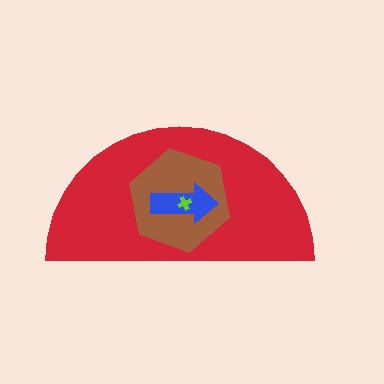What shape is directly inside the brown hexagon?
The blue arrow.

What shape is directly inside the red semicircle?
The brown hexagon.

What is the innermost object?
The lime cross.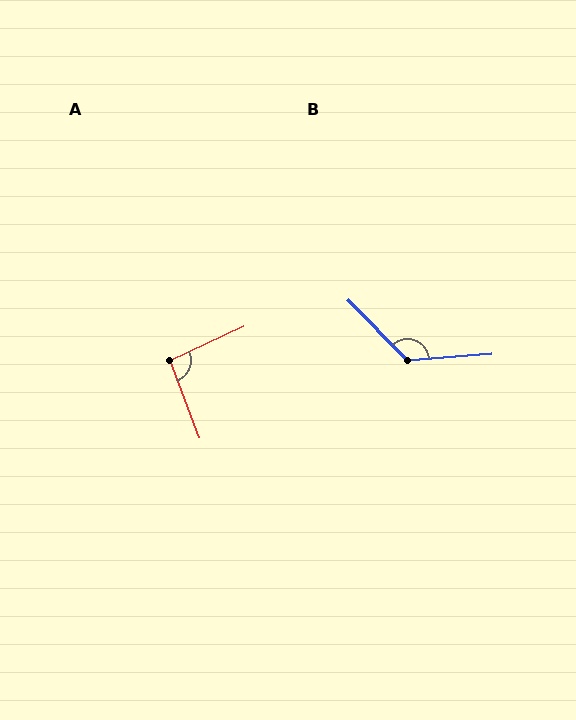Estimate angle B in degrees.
Approximately 130 degrees.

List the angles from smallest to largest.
A (94°), B (130°).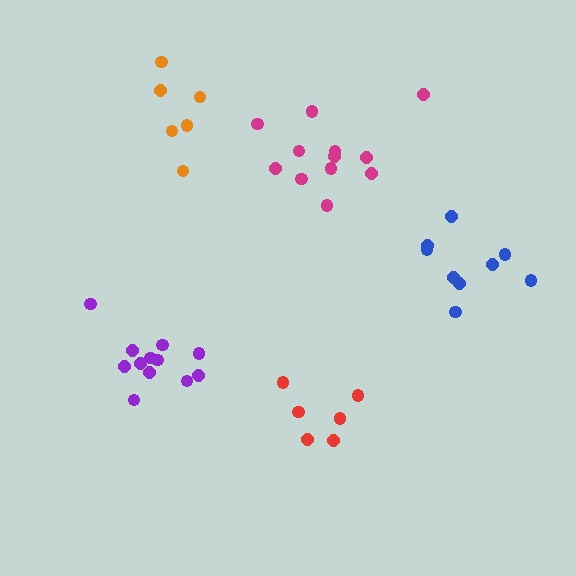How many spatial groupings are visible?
There are 5 spatial groupings.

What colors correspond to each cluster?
The clusters are colored: magenta, purple, red, blue, orange.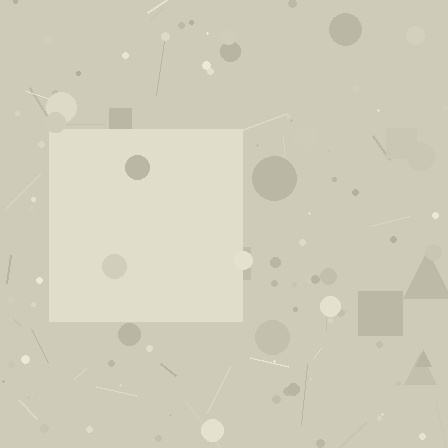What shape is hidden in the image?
A square is hidden in the image.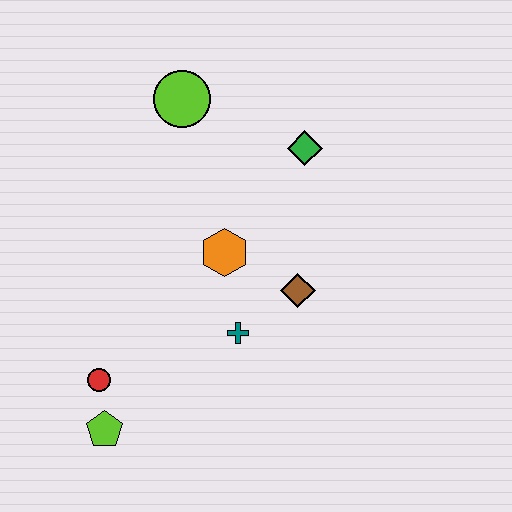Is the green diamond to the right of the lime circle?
Yes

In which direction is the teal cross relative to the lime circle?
The teal cross is below the lime circle.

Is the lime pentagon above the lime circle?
No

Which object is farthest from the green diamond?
The lime pentagon is farthest from the green diamond.